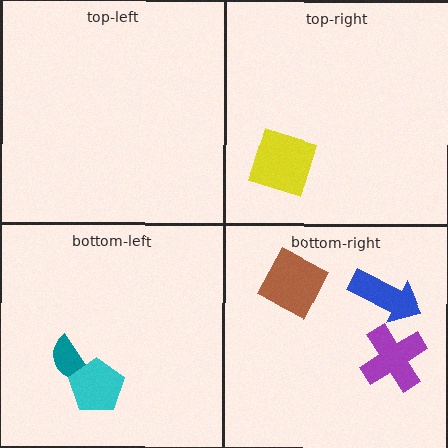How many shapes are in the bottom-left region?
2.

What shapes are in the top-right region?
The yellow diamond.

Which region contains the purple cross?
The bottom-right region.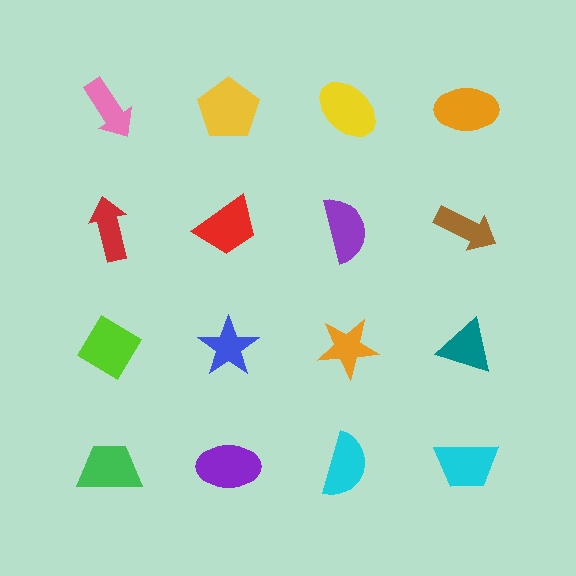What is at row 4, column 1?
A green trapezoid.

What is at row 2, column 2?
A red trapezoid.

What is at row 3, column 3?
An orange star.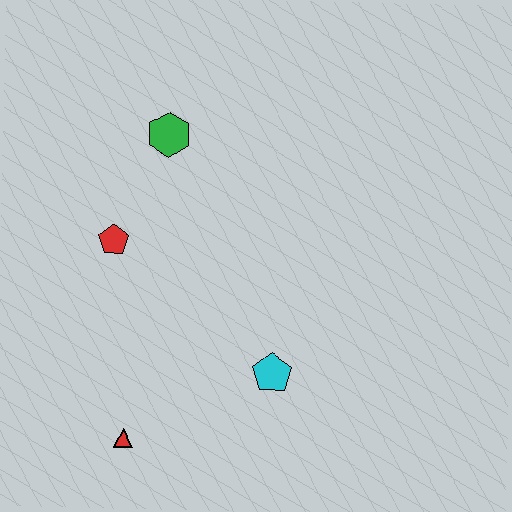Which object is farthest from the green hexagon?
The red triangle is farthest from the green hexagon.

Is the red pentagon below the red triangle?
No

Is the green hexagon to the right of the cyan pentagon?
No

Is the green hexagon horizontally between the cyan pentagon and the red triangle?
Yes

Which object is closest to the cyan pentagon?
The red triangle is closest to the cyan pentagon.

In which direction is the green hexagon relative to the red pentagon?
The green hexagon is above the red pentagon.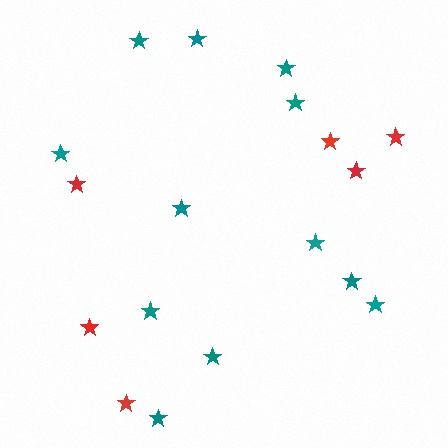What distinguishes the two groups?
There are 2 groups: one group of red stars (6) and one group of teal stars (12).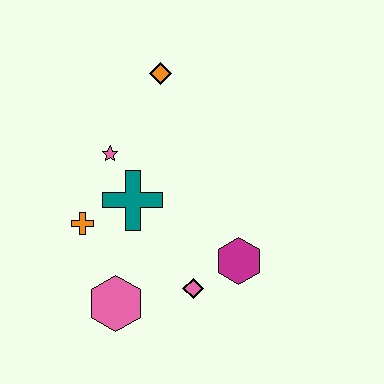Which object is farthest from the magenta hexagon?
The orange diamond is farthest from the magenta hexagon.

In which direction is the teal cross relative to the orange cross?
The teal cross is to the right of the orange cross.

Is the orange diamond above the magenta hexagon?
Yes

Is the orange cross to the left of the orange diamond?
Yes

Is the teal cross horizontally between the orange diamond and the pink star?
Yes